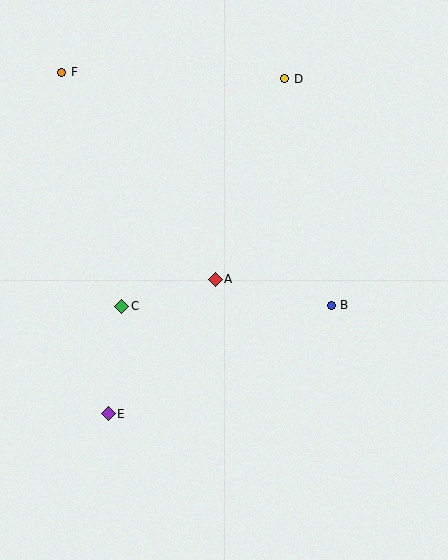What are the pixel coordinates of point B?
Point B is at (331, 305).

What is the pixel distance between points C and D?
The distance between C and D is 279 pixels.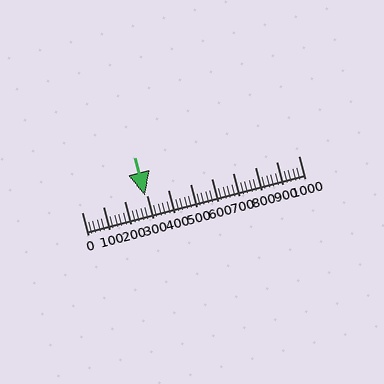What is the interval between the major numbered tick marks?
The major tick marks are spaced 100 units apart.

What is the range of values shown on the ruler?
The ruler shows values from 0 to 1000.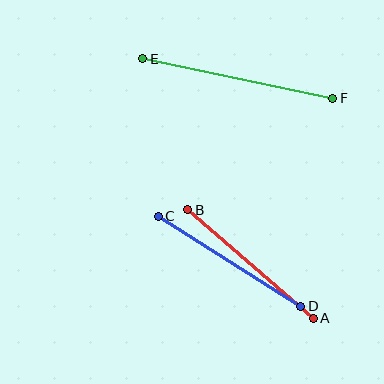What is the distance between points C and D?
The distance is approximately 168 pixels.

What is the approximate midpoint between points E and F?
The midpoint is at approximately (238, 78) pixels.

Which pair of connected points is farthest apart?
Points E and F are farthest apart.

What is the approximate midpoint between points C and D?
The midpoint is at approximately (230, 261) pixels.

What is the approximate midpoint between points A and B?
The midpoint is at approximately (250, 264) pixels.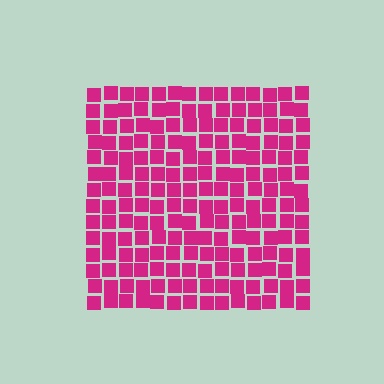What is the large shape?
The large shape is a square.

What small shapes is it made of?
It is made of small squares.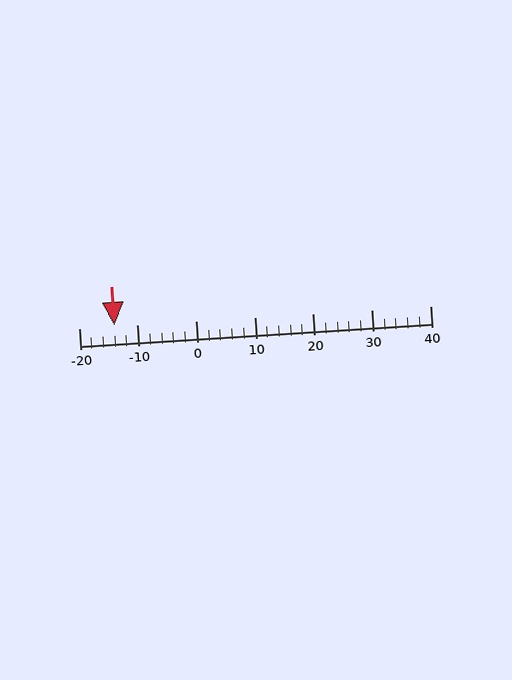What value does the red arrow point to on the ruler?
The red arrow points to approximately -14.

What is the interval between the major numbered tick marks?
The major tick marks are spaced 10 units apart.